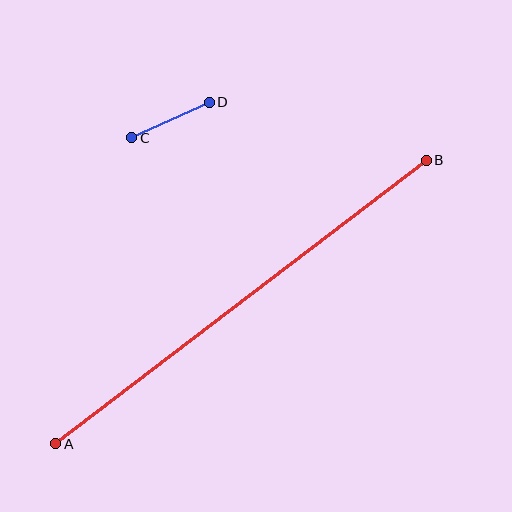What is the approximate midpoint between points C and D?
The midpoint is at approximately (171, 120) pixels.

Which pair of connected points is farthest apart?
Points A and B are farthest apart.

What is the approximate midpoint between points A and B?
The midpoint is at approximately (241, 302) pixels.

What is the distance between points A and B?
The distance is approximately 466 pixels.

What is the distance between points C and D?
The distance is approximately 85 pixels.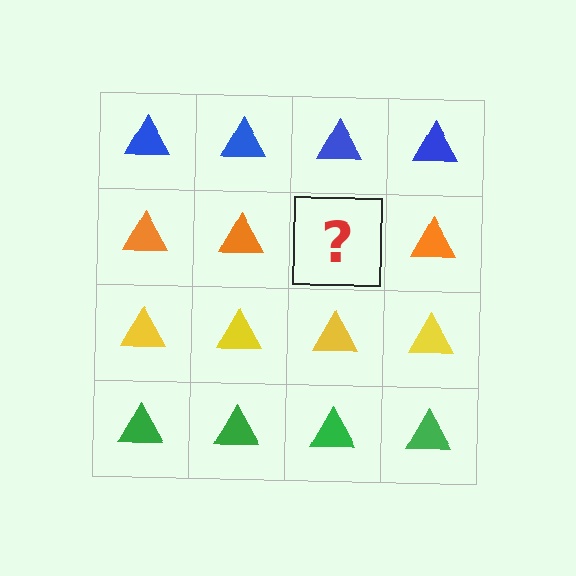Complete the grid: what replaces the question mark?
The question mark should be replaced with an orange triangle.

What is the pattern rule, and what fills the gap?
The rule is that each row has a consistent color. The gap should be filled with an orange triangle.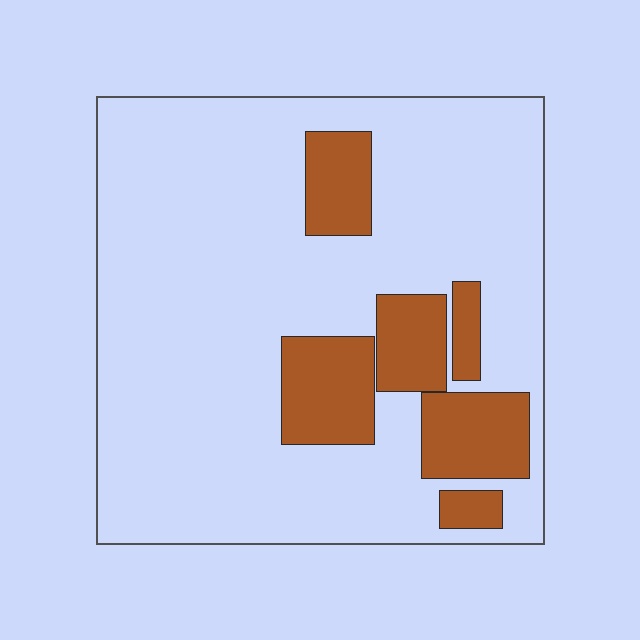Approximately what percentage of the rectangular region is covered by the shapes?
Approximately 20%.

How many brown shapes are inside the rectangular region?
6.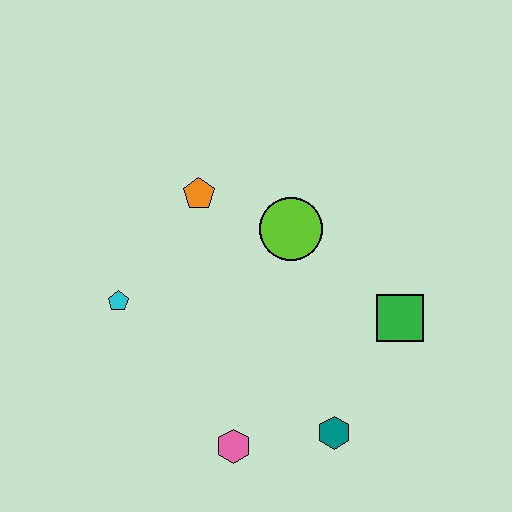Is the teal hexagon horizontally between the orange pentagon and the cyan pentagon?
No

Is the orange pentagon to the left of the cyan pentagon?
No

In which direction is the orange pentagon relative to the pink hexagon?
The orange pentagon is above the pink hexagon.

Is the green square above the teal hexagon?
Yes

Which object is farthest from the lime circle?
The pink hexagon is farthest from the lime circle.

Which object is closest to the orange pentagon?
The lime circle is closest to the orange pentagon.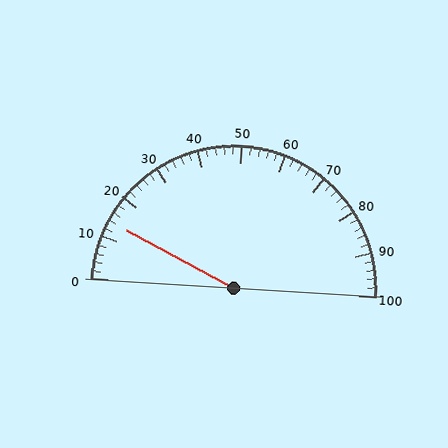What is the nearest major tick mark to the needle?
The nearest major tick mark is 10.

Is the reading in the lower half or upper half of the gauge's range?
The reading is in the lower half of the range (0 to 100).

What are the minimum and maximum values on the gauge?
The gauge ranges from 0 to 100.